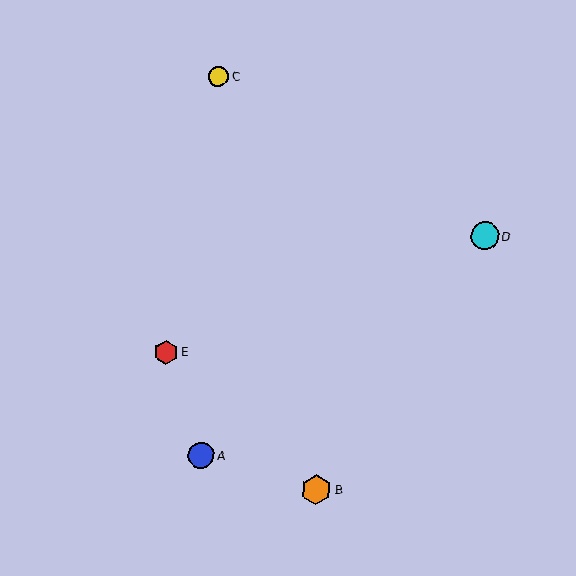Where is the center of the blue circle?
The center of the blue circle is at (201, 455).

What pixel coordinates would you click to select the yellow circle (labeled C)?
Click at (218, 76) to select the yellow circle C.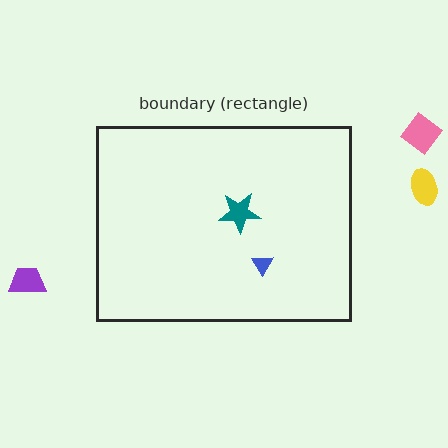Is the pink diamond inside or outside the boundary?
Outside.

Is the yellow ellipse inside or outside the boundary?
Outside.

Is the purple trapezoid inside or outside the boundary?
Outside.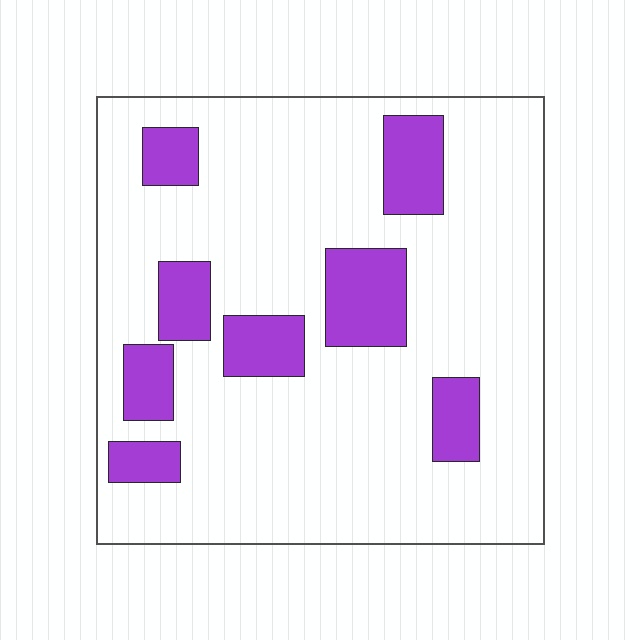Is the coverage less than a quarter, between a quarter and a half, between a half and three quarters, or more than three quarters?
Less than a quarter.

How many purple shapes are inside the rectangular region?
8.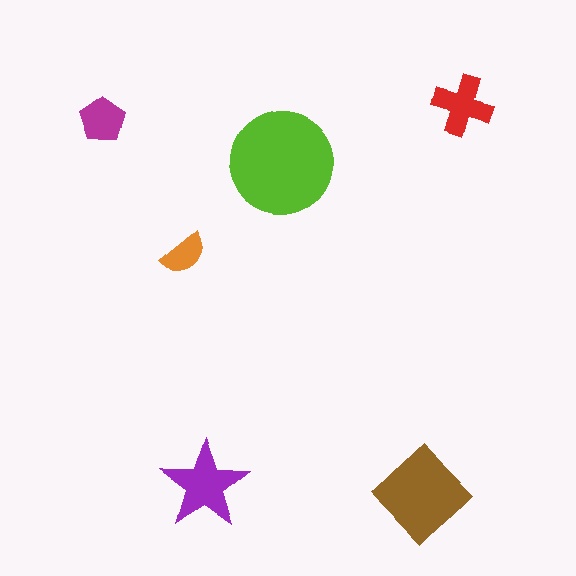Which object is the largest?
The lime circle.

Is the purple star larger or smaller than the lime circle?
Smaller.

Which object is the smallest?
The orange semicircle.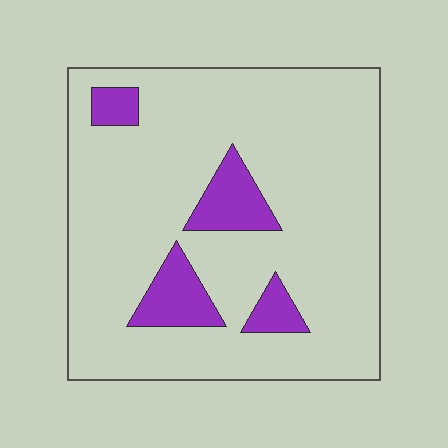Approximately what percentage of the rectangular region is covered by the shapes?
Approximately 15%.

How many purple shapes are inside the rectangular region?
4.